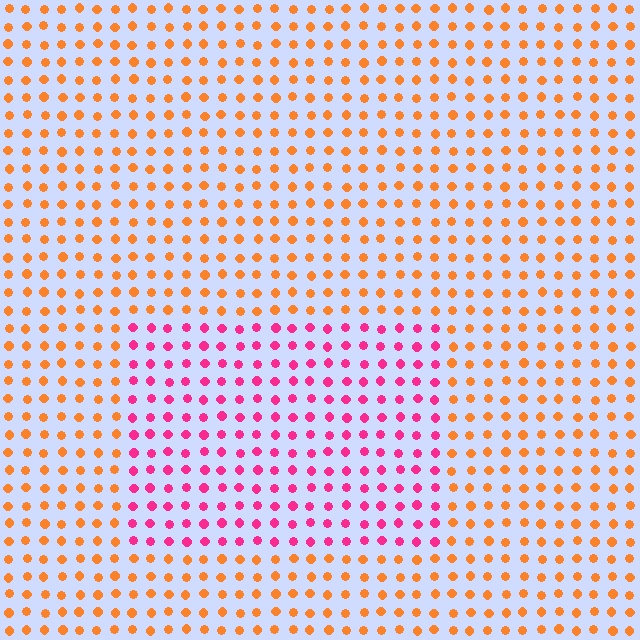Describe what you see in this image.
The image is filled with small orange elements in a uniform arrangement. A rectangle-shaped region is visible where the elements are tinted to a slightly different hue, forming a subtle color boundary.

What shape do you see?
I see a rectangle.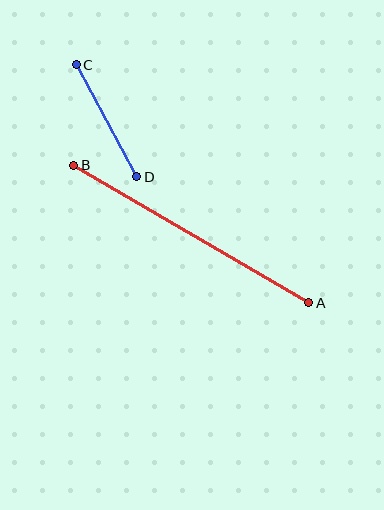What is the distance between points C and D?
The distance is approximately 128 pixels.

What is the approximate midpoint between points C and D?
The midpoint is at approximately (107, 121) pixels.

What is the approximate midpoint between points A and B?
The midpoint is at approximately (191, 234) pixels.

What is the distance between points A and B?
The distance is approximately 272 pixels.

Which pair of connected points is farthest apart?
Points A and B are farthest apart.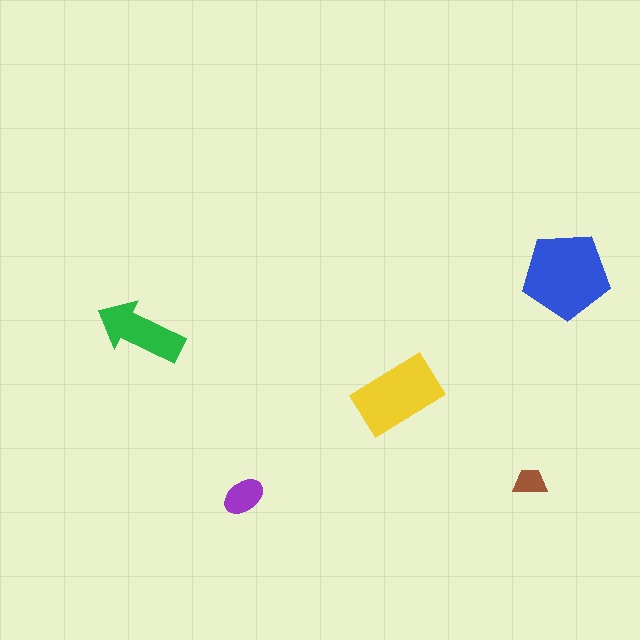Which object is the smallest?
The brown trapezoid.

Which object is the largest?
The blue pentagon.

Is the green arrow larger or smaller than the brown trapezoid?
Larger.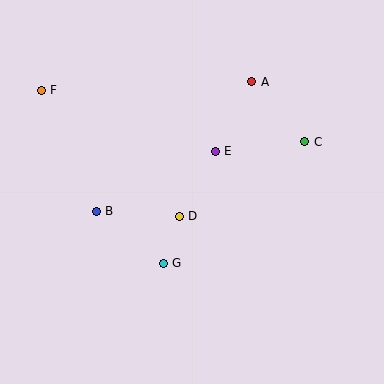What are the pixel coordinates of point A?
Point A is at (252, 82).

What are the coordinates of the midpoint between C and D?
The midpoint between C and D is at (242, 179).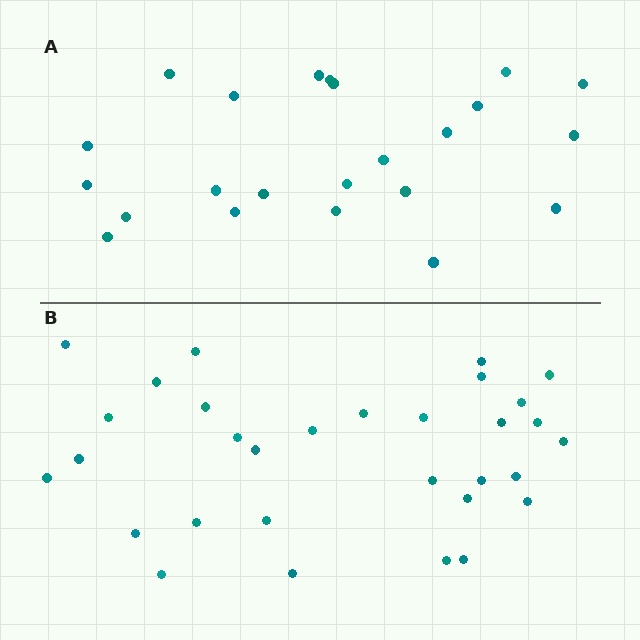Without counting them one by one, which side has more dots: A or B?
Region B (the bottom region) has more dots.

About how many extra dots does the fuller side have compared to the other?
Region B has roughly 8 or so more dots than region A.